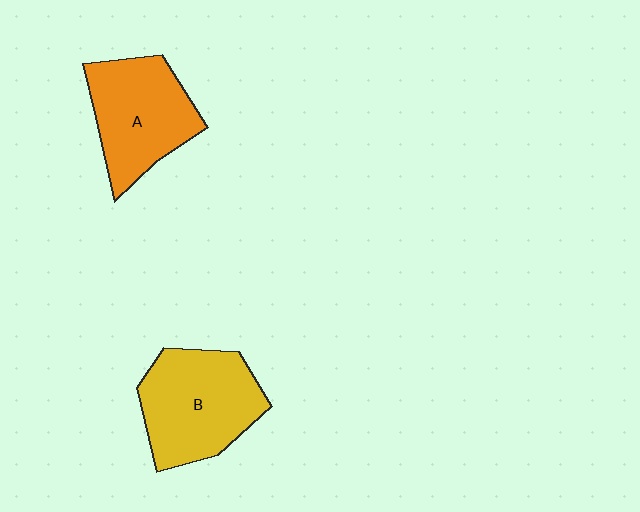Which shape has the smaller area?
Shape A (orange).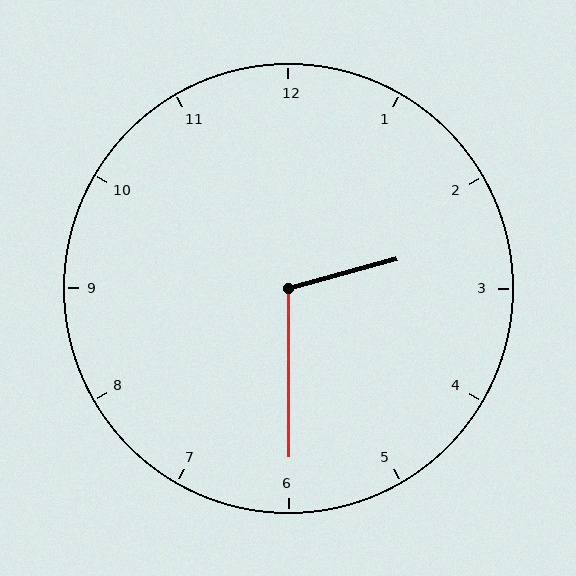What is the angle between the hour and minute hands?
Approximately 105 degrees.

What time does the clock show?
2:30.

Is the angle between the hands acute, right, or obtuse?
It is obtuse.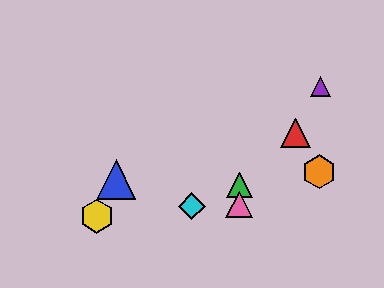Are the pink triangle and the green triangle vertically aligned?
Yes, both are at x≈239.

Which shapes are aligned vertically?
The green triangle, the pink triangle are aligned vertically.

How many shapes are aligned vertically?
2 shapes (the green triangle, the pink triangle) are aligned vertically.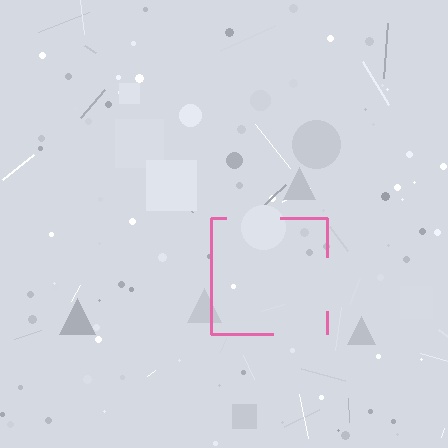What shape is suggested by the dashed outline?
The dashed outline suggests a square.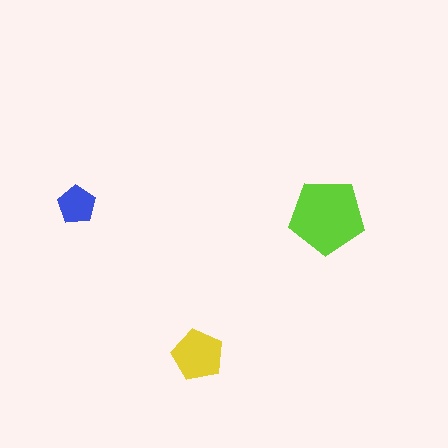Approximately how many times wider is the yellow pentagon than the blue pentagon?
About 1.5 times wider.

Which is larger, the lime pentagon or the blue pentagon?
The lime one.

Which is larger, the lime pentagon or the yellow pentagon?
The lime one.